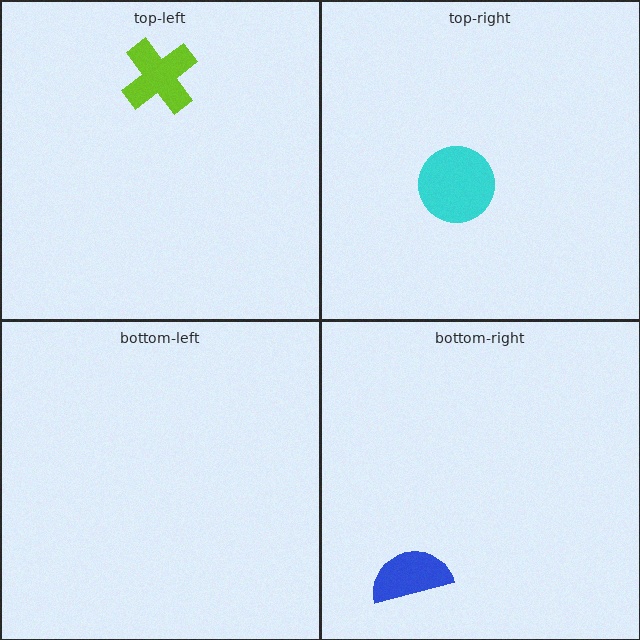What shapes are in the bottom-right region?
The blue semicircle.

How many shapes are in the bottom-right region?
1.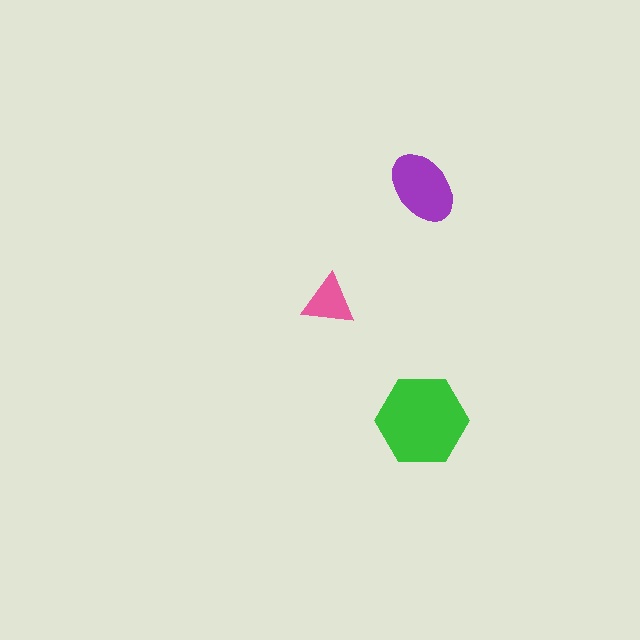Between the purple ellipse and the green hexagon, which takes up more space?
The green hexagon.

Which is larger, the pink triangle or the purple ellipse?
The purple ellipse.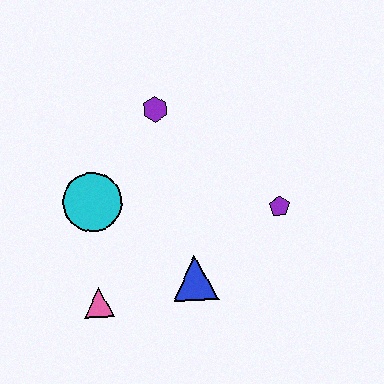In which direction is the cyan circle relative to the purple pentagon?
The cyan circle is to the left of the purple pentagon.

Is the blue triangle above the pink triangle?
Yes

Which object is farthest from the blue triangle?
The purple hexagon is farthest from the blue triangle.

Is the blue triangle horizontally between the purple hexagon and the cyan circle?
No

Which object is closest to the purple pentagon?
The blue triangle is closest to the purple pentagon.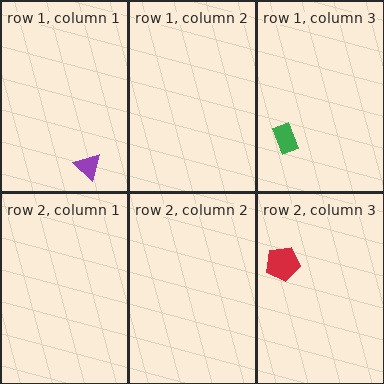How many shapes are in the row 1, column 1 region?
1.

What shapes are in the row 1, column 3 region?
The green rectangle.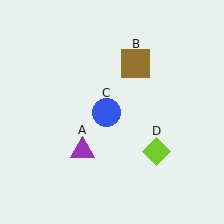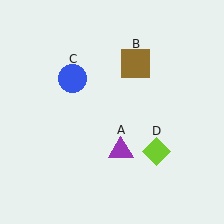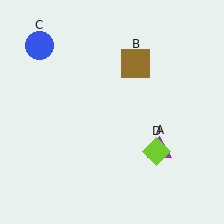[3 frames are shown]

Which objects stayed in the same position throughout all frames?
Brown square (object B) and lime diamond (object D) remained stationary.